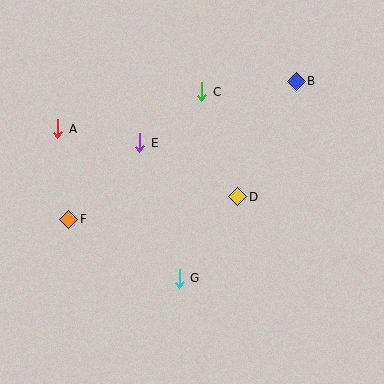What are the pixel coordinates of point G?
Point G is at (179, 278).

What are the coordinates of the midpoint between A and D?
The midpoint between A and D is at (148, 163).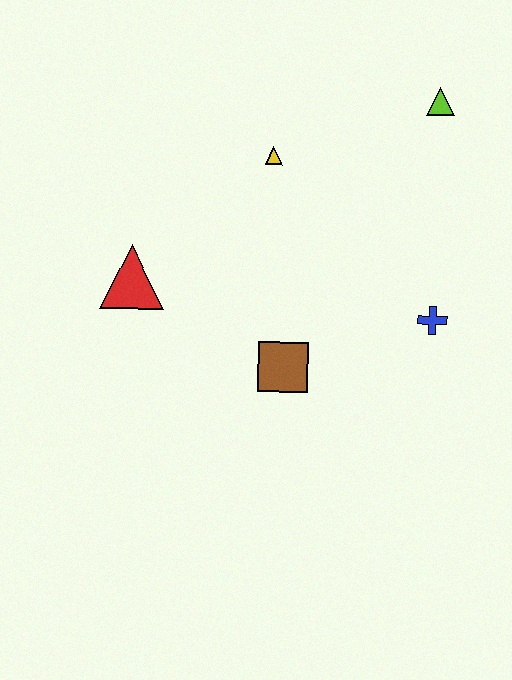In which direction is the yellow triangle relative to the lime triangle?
The yellow triangle is to the left of the lime triangle.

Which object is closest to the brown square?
The blue cross is closest to the brown square.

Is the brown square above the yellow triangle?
No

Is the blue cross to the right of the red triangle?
Yes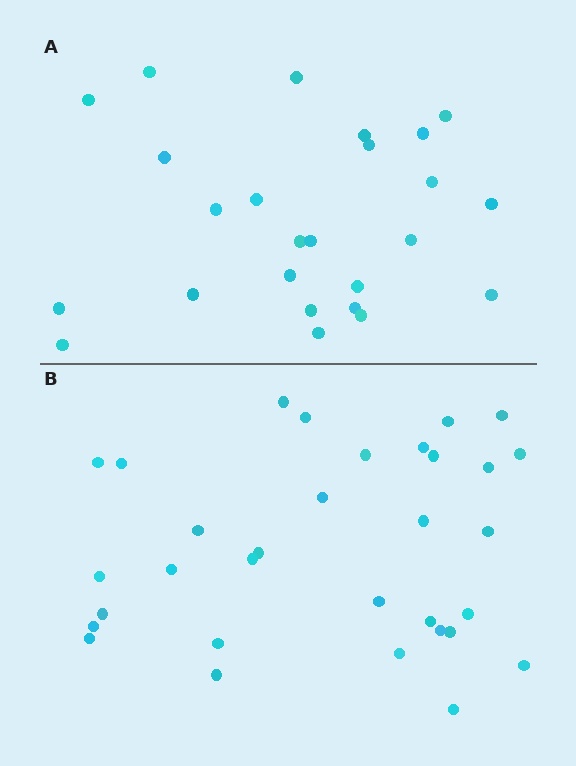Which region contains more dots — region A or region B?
Region B (the bottom region) has more dots.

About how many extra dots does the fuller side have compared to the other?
Region B has roughly 8 or so more dots than region A.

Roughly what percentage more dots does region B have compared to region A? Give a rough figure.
About 30% more.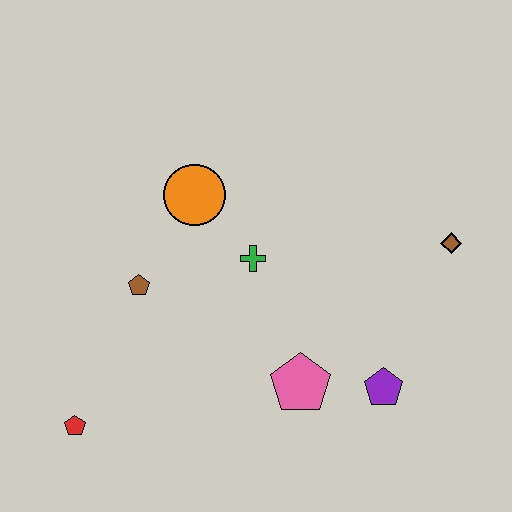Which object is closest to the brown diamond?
The purple pentagon is closest to the brown diamond.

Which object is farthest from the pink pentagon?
The red pentagon is farthest from the pink pentagon.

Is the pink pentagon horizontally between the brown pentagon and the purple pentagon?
Yes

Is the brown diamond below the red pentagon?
No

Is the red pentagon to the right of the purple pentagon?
No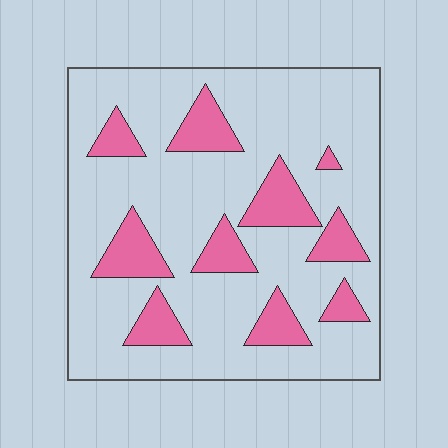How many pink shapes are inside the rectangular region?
10.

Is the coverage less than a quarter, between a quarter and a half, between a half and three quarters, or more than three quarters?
Less than a quarter.